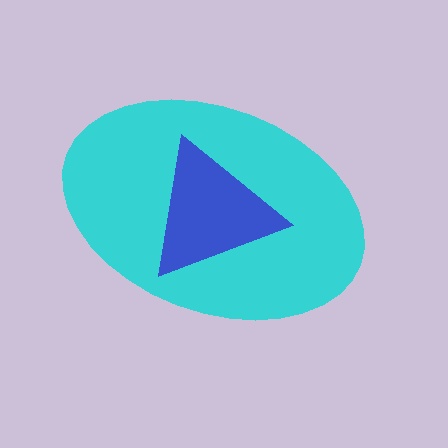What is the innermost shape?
The blue triangle.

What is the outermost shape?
The cyan ellipse.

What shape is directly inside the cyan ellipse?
The blue triangle.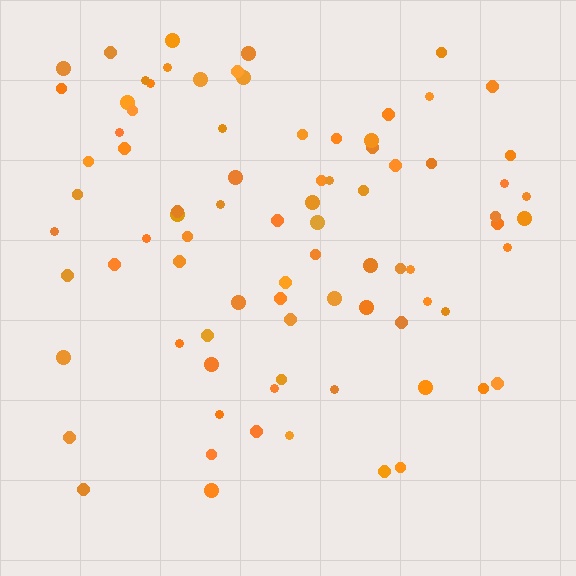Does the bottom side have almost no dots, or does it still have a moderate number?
Still a moderate number, just noticeably fewer than the top.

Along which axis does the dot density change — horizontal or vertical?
Vertical.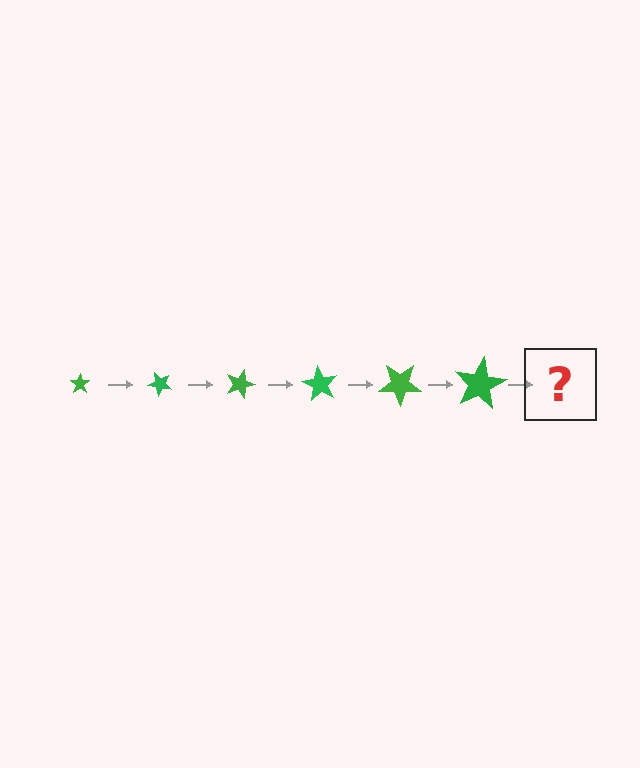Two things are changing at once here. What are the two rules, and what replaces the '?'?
The two rules are that the star grows larger each step and it rotates 45 degrees each step. The '?' should be a star, larger than the previous one and rotated 270 degrees from the start.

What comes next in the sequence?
The next element should be a star, larger than the previous one and rotated 270 degrees from the start.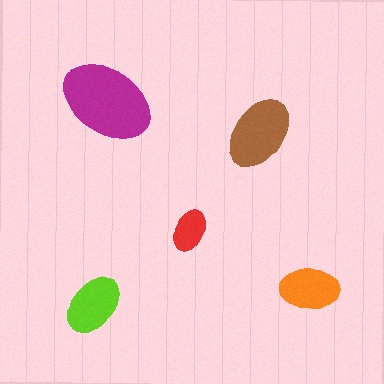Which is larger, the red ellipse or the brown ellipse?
The brown one.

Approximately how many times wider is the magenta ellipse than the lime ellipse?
About 1.5 times wider.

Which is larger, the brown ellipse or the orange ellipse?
The brown one.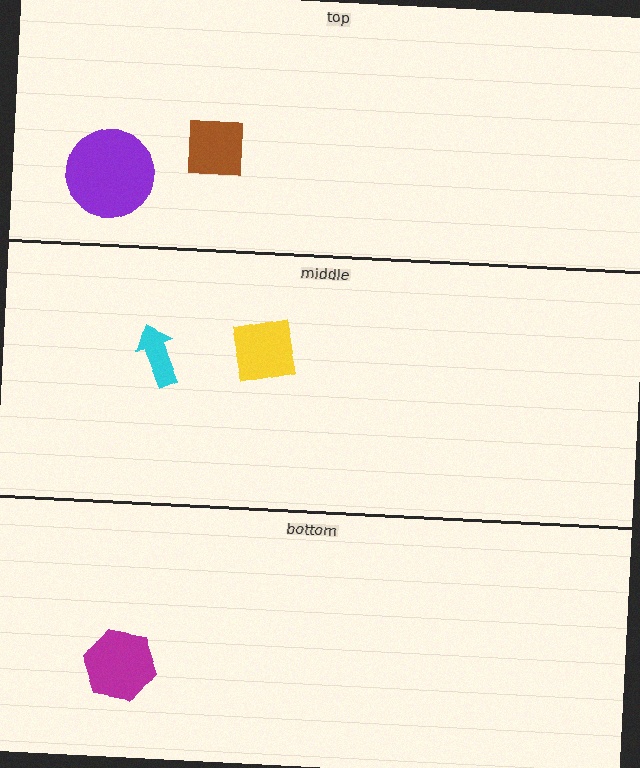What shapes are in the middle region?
The cyan arrow, the yellow square.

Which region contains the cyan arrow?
The middle region.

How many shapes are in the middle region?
2.